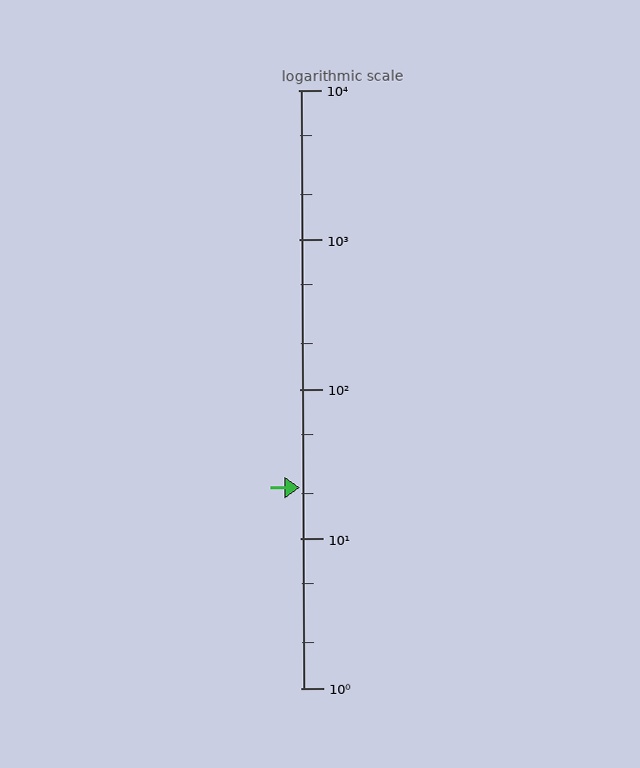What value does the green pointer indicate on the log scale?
The pointer indicates approximately 22.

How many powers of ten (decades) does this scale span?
The scale spans 4 decades, from 1 to 10000.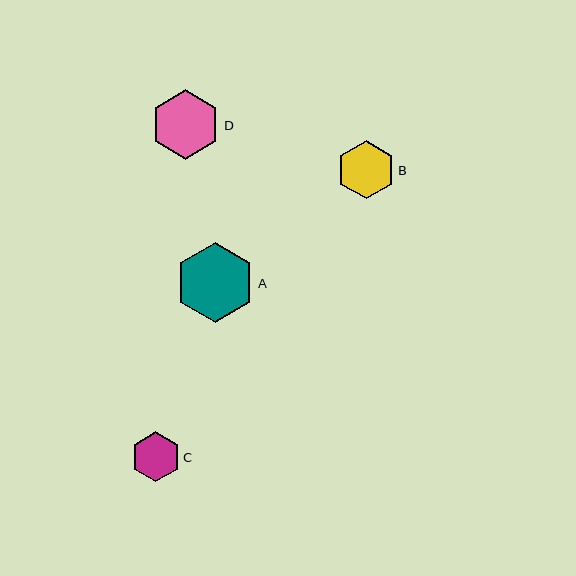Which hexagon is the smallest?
Hexagon C is the smallest with a size of approximately 50 pixels.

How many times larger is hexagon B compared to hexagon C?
Hexagon B is approximately 1.2 times the size of hexagon C.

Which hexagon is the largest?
Hexagon A is the largest with a size of approximately 80 pixels.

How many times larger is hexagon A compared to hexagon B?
Hexagon A is approximately 1.4 times the size of hexagon B.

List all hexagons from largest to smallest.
From largest to smallest: A, D, B, C.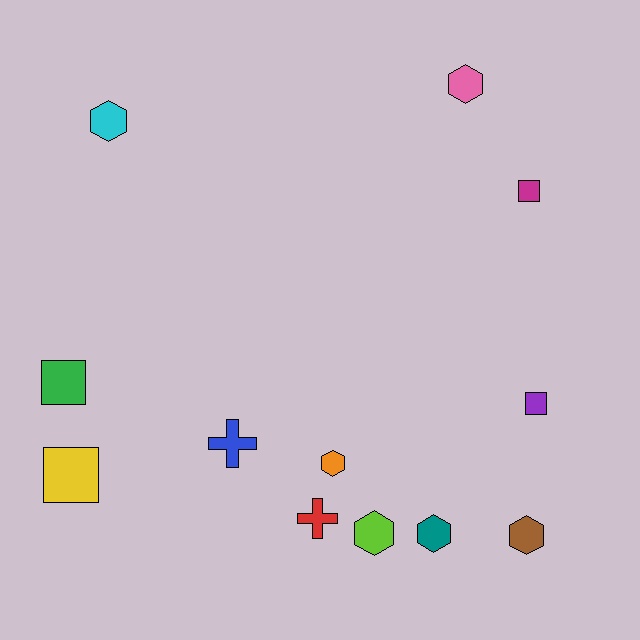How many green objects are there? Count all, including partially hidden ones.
There is 1 green object.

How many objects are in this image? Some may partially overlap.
There are 12 objects.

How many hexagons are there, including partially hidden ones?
There are 6 hexagons.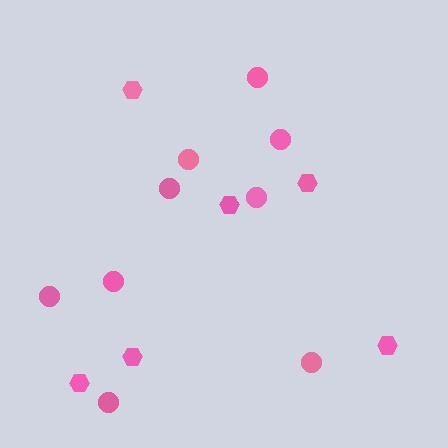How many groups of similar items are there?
There are 2 groups: one group of circles (9) and one group of hexagons (6).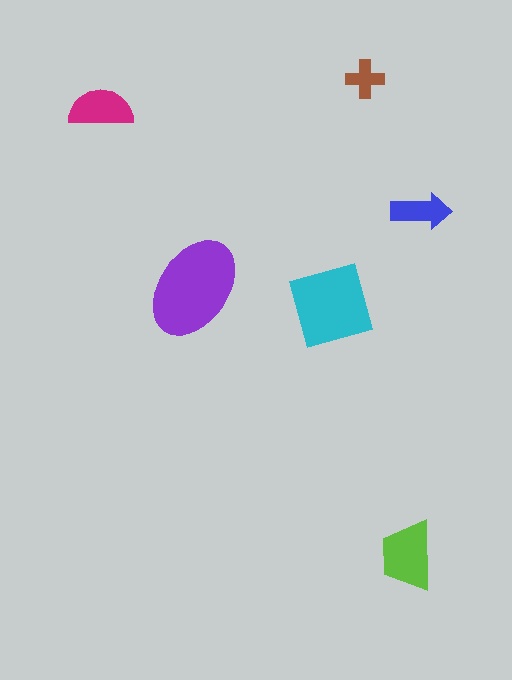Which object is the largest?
The purple ellipse.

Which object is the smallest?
The brown cross.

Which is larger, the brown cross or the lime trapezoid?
The lime trapezoid.